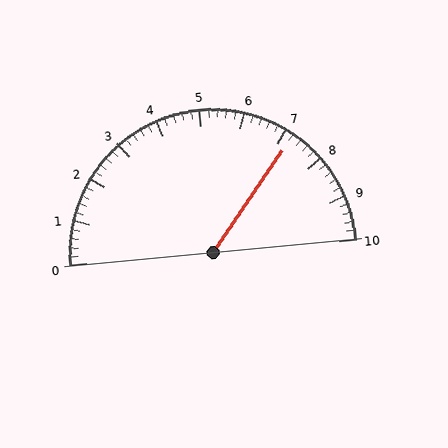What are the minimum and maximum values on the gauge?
The gauge ranges from 0 to 10.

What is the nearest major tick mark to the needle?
The nearest major tick mark is 7.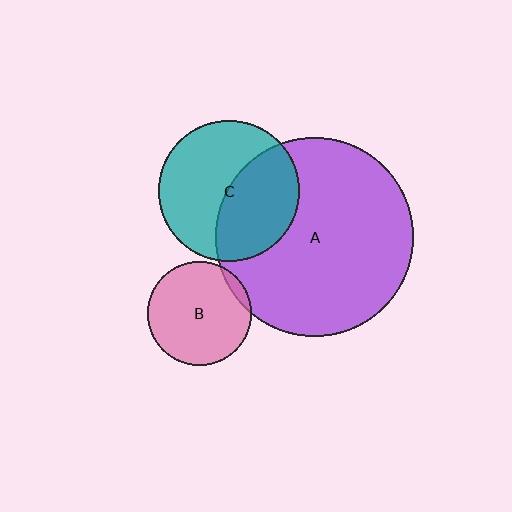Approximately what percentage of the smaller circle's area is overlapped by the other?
Approximately 5%.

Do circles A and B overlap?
Yes.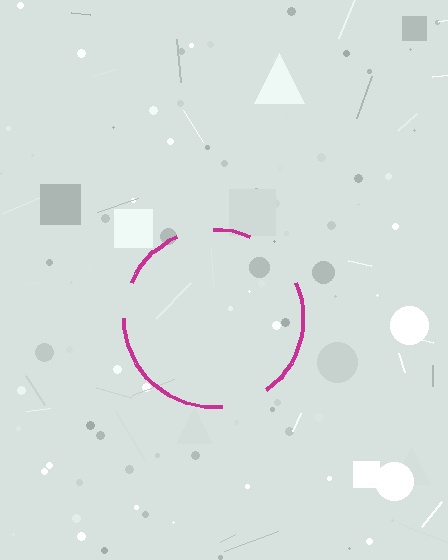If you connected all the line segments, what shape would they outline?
They would outline a circle.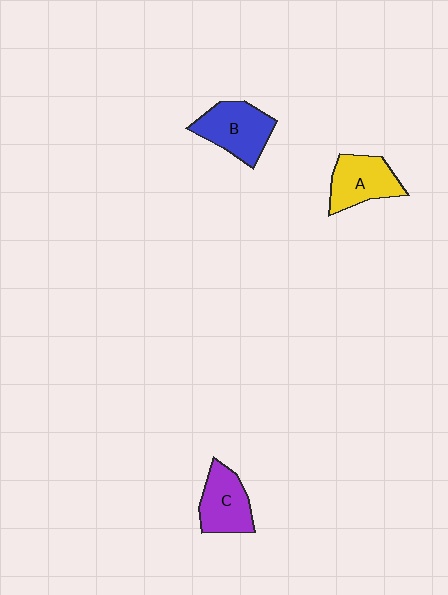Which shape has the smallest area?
Shape C (purple).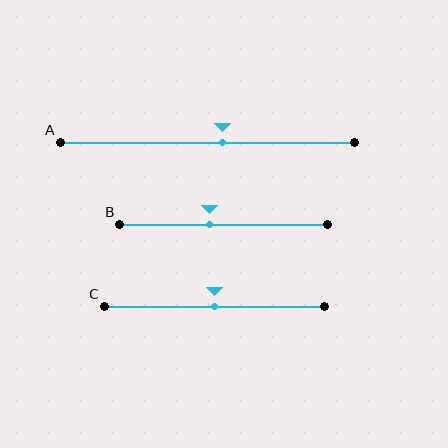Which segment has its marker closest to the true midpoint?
Segment C has its marker closest to the true midpoint.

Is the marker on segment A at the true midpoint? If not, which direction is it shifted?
No, the marker on segment A is shifted to the right by about 5% of the segment length.